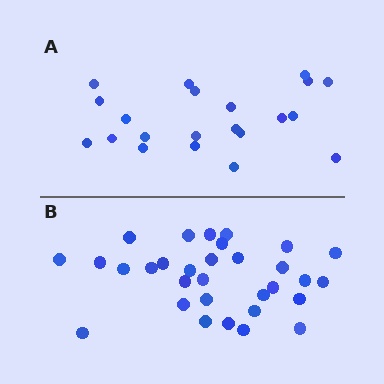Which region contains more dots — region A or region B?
Region B (the bottom region) has more dots.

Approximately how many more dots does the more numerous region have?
Region B has roughly 10 or so more dots than region A.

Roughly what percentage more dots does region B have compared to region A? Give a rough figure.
About 50% more.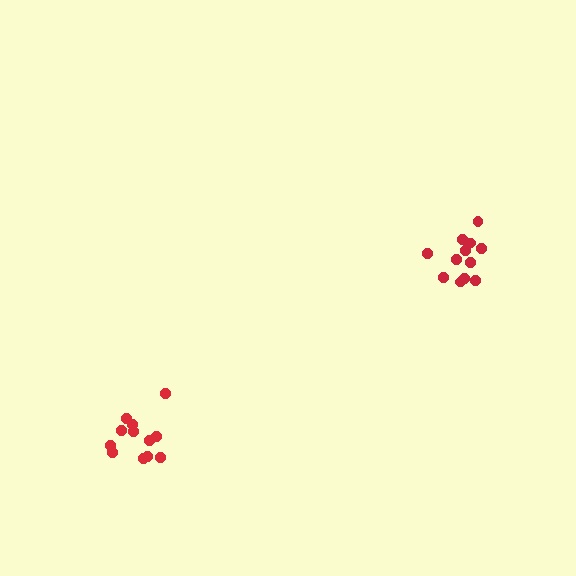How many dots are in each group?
Group 1: 12 dots, Group 2: 12 dots (24 total).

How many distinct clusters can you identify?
There are 2 distinct clusters.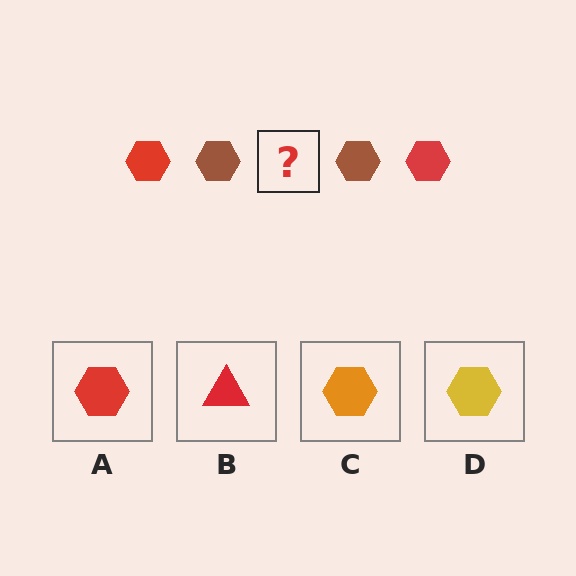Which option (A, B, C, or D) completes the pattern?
A.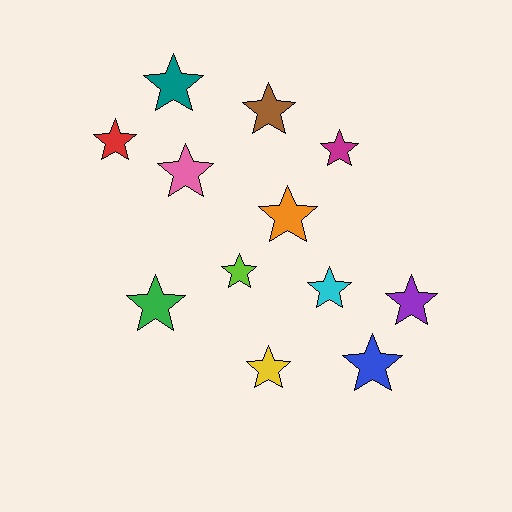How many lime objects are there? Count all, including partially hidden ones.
There is 1 lime object.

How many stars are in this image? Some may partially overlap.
There are 12 stars.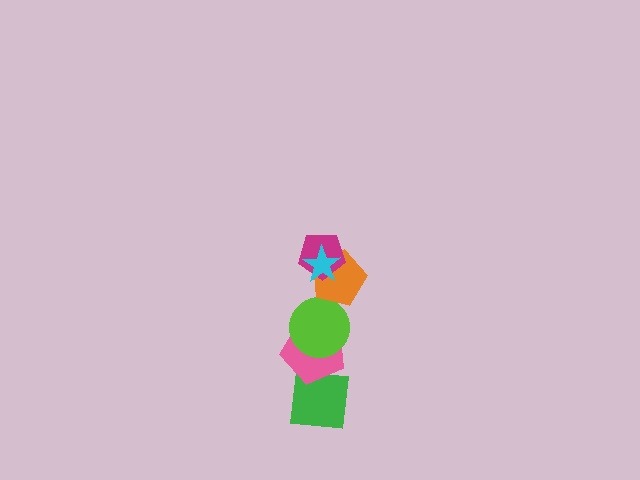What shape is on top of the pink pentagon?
The lime circle is on top of the pink pentagon.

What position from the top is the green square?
The green square is 6th from the top.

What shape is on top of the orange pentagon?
The magenta pentagon is on top of the orange pentagon.